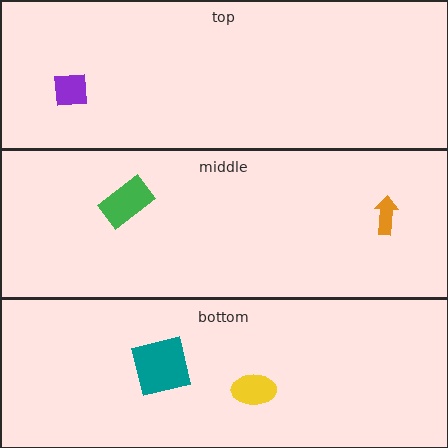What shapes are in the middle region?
The orange arrow, the green rectangle.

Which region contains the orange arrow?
The middle region.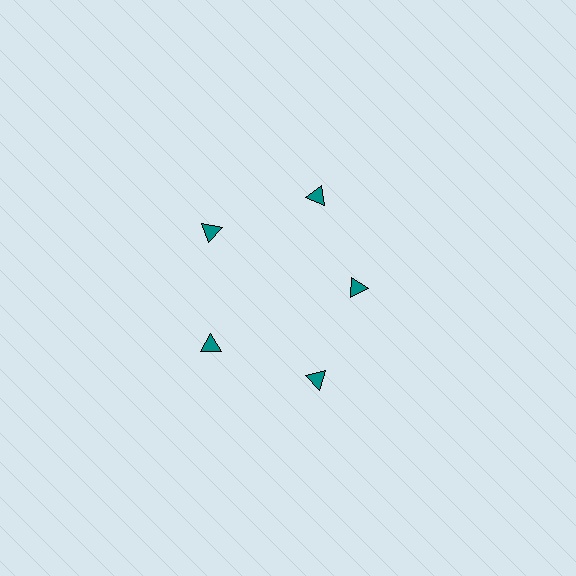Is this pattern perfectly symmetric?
No. The 5 teal triangles are arranged in a ring, but one element near the 3 o'clock position is pulled inward toward the center, breaking the 5-fold rotational symmetry.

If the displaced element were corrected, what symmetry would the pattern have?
It would have 5-fold rotational symmetry — the pattern would map onto itself every 72 degrees.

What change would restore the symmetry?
The symmetry would be restored by moving it outward, back onto the ring so that all 5 triangles sit at equal angles and equal distance from the center.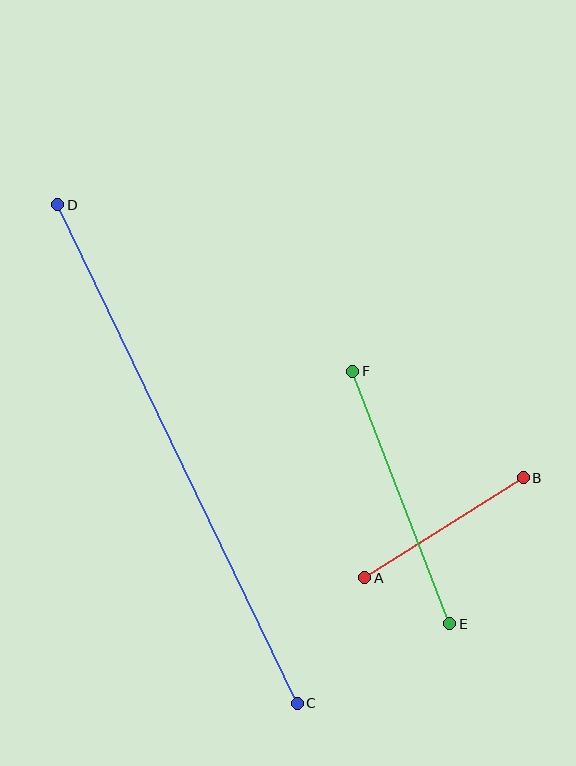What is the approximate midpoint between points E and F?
The midpoint is at approximately (401, 498) pixels.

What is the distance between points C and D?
The distance is approximately 553 pixels.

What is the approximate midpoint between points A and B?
The midpoint is at approximately (444, 528) pixels.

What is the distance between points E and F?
The distance is approximately 271 pixels.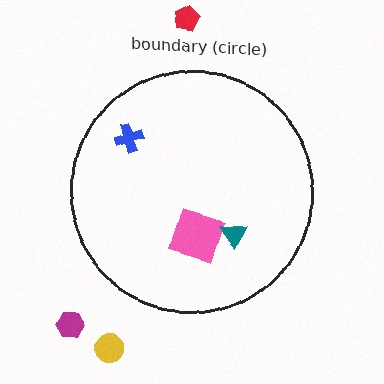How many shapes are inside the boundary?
3 inside, 3 outside.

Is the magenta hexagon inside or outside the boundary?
Outside.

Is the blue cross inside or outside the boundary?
Inside.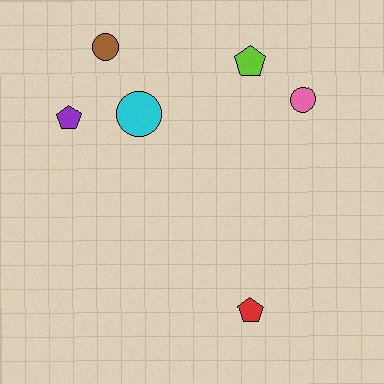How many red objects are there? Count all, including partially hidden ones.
There is 1 red object.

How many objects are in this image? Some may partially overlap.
There are 6 objects.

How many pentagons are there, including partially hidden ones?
There are 3 pentagons.